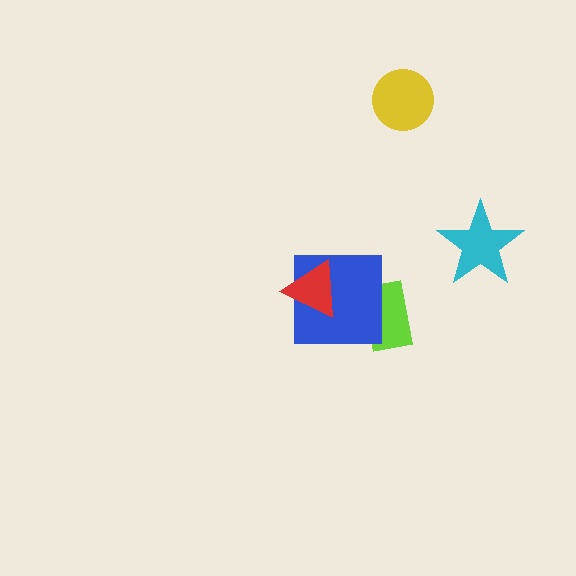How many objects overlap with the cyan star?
0 objects overlap with the cyan star.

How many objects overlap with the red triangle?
1 object overlaps with the red triangle.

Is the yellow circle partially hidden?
No, no other shape covers it.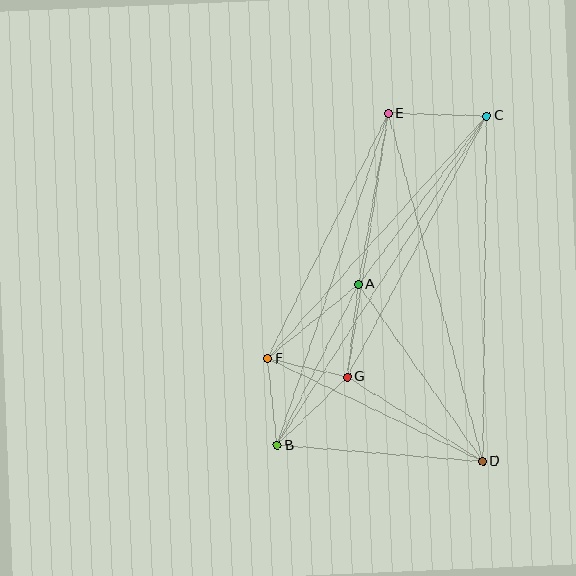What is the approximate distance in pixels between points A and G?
The distance between A and G is approximately 94 pixels.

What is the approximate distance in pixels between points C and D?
The distance between C and D is approximately 346 pixels.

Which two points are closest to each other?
Points F and G are closest to each other.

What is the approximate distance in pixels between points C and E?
The distance between C and E is approximately 98 pixels.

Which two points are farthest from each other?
Points B and C are farthest from each other.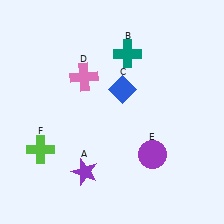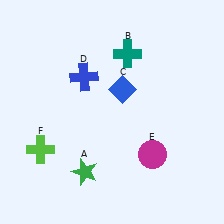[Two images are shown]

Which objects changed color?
A changed from purple to green. D changed from pink to blue. E changed from purple to magenta.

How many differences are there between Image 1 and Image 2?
There are 3 differences between the two images.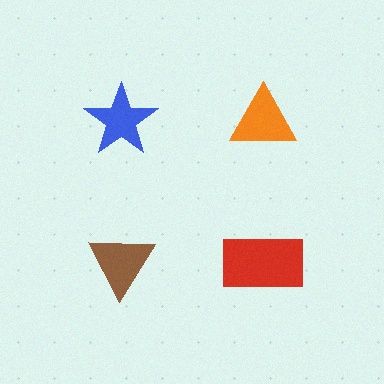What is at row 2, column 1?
A brown triangle.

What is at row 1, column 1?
A blue star.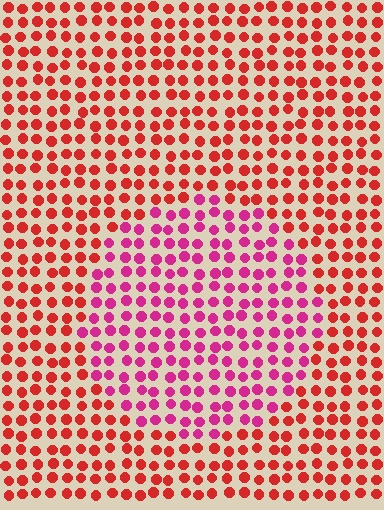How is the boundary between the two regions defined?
The boundary is defined purely by a slight shift in hue (about 37 degrees). Spacing, size, and orientation are identical on both sides.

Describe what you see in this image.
The image is filled with small red elements in a uniform arrangement. A circle-shaped region is visible where the elements are tinted to a slightly different hue, forming a subtle color boundary.